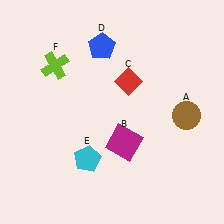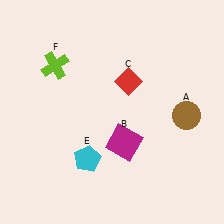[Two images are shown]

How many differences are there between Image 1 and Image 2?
There is 1 difference between the two images.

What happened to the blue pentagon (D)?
The blue pentagon (D) was removed in Image 2. It was in the top-left area of Image 1.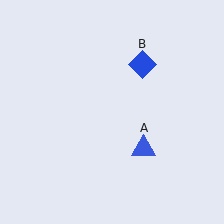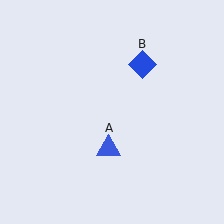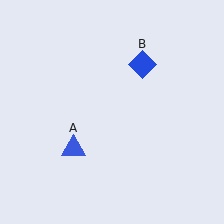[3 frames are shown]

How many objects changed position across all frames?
1 object changed position: blue triangle (object A).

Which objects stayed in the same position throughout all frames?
Blue diamond (object B) remained stationary.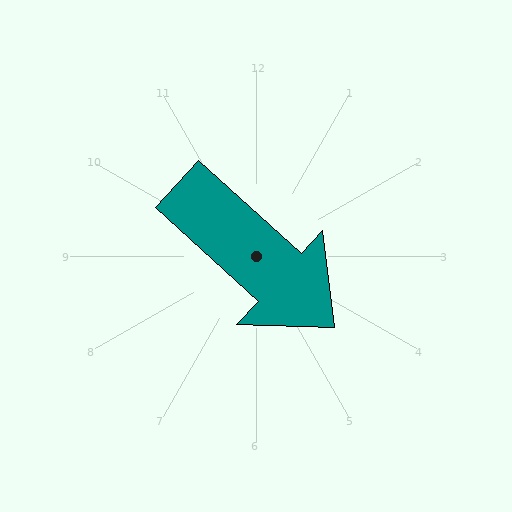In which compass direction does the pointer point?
Southeast.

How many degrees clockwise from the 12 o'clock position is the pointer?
Approximately 132 degrees.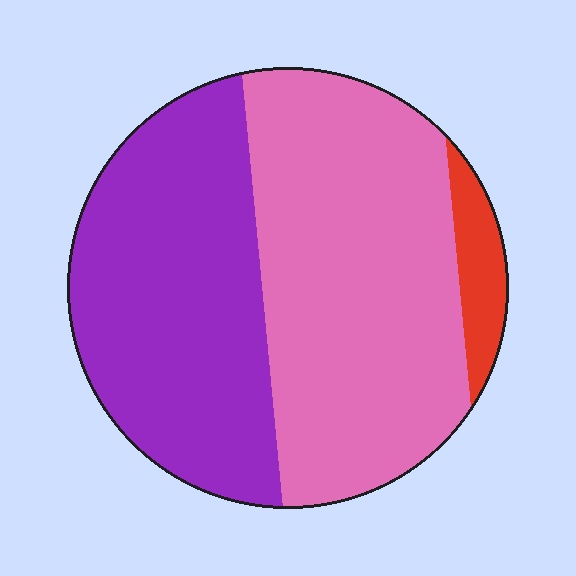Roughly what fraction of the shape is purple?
Purple takes up about two fifths (2/5) of the shape.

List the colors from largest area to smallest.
From largest to smallest: pink, purple, red.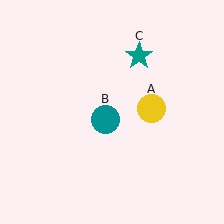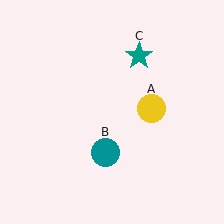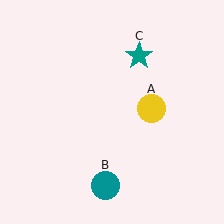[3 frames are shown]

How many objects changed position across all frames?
1 object changed position: teal circle (object B).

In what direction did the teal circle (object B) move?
The teal circle (object B) moved down.